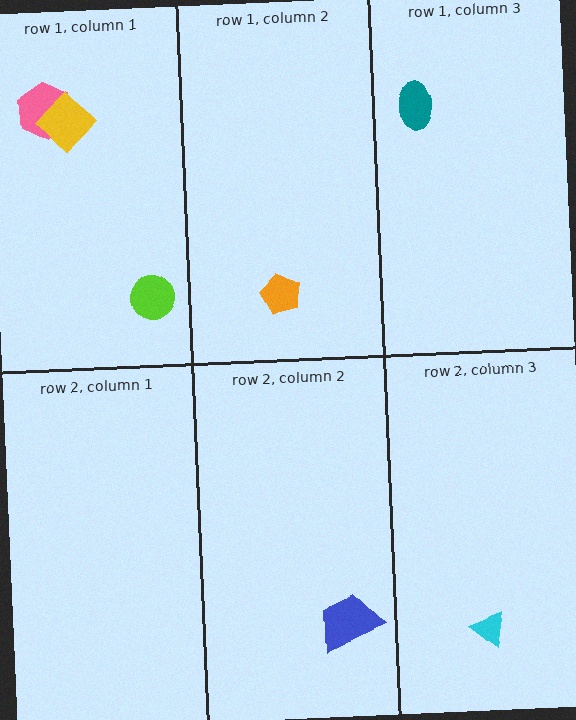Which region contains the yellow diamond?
The row 1, column 1 region.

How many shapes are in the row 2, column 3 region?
1.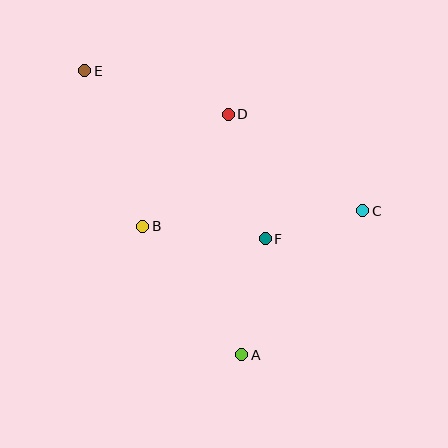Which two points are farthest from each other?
Points A and E are farthest from each other.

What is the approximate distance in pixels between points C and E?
The distance between C and E is approximately 312 pixels.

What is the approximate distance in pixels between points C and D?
The distance between C and D is approximately 166 pixels.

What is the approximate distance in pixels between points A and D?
The distance between A and D is approximately 241 pixels.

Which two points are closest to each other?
Points C and F are closest to each other.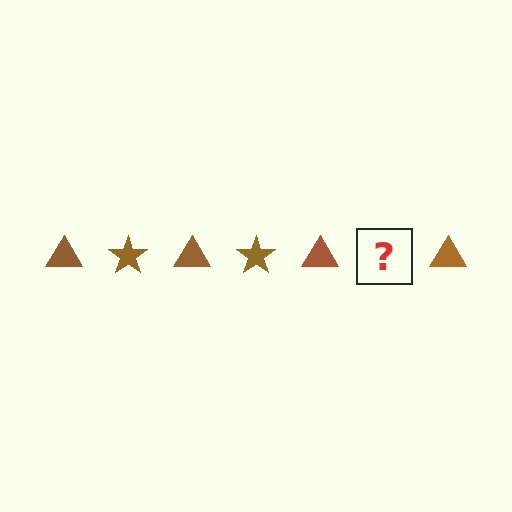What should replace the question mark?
The question mark should be replaced with a brown star.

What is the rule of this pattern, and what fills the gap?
The rule is that the pattern cycles through triangle, star shapes in brown. The gap should be filled with a brown star.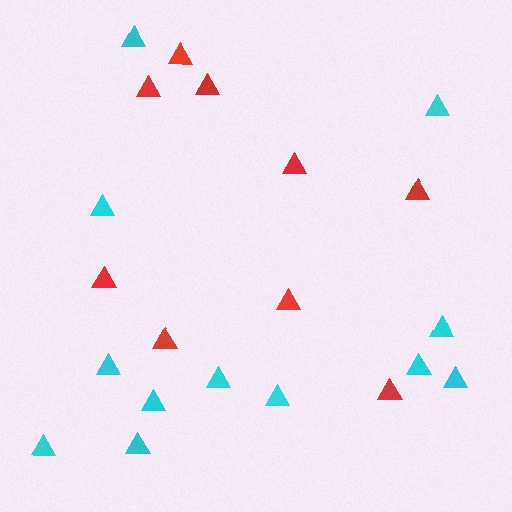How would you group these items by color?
There are 2 groups: one group of cyan triangles (12) and one group of red triangles (9).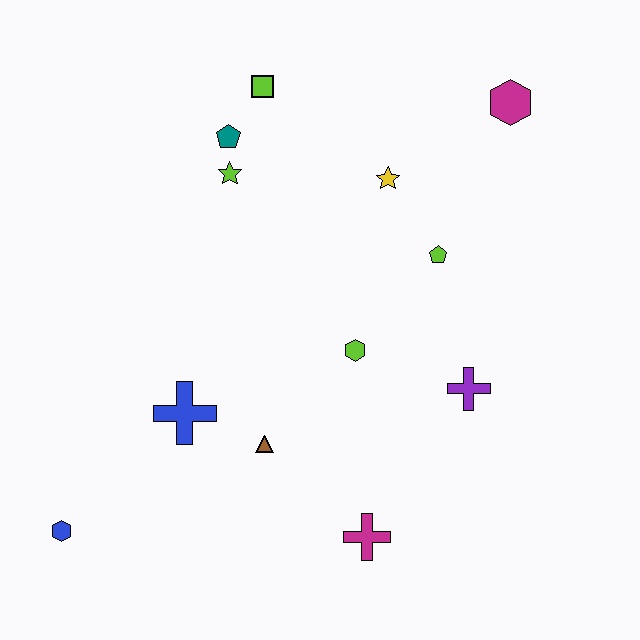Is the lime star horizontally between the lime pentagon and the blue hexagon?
Yes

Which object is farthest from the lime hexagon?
The blue hexagon is farthest from the lime hexagon.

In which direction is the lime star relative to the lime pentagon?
The lime star is to the left of the lime pentagon.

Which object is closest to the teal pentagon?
The lime star is closest to the teal pentagon.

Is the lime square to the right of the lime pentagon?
No